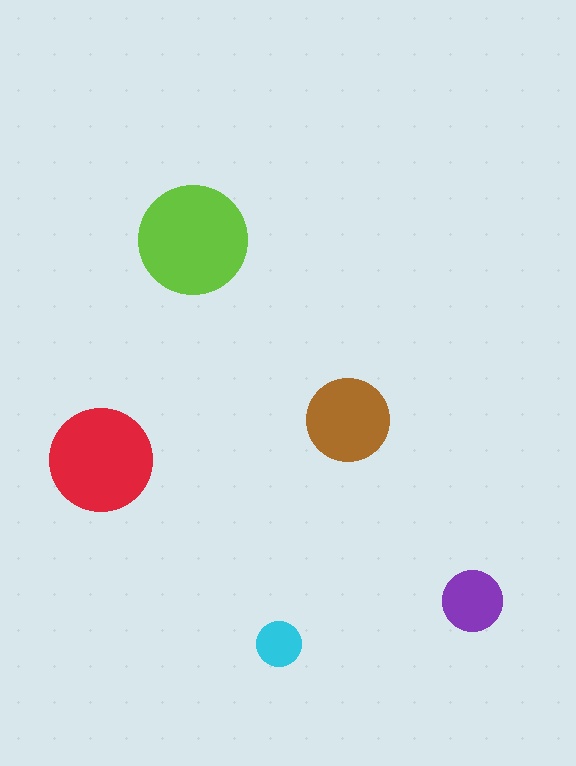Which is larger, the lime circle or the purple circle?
The lime one.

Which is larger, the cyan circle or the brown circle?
The brown one.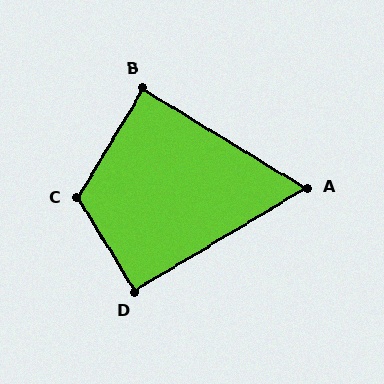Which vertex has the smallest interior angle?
A, at approximately 62 degrees.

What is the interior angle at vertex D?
Approximately 90 degrees (approximately right).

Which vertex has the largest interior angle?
C, at approximately 118 degrees.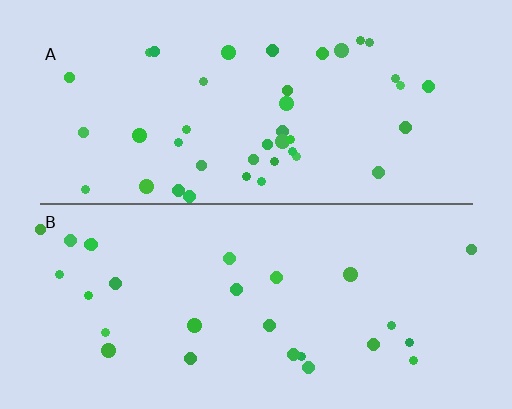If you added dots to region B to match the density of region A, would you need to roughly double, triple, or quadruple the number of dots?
Approximately double.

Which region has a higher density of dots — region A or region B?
A (the top).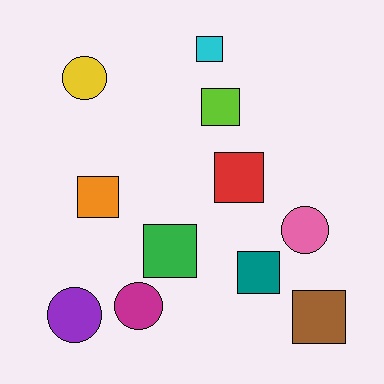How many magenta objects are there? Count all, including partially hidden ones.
There is 1 magenta object.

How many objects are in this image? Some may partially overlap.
There are 11 objects.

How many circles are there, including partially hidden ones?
There are 4 circles.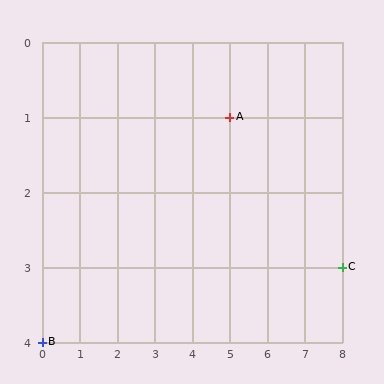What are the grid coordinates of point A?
Point A is at grid coordinates (5, 1).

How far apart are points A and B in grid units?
Points A and B are 5 columns and 3 rows apart (about 5.8 grid units diagonally).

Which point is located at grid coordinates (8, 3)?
Point C is at (8, 3).